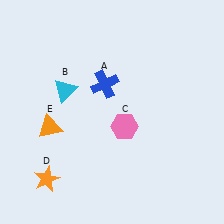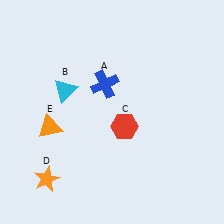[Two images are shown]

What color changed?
The hexagon (C) changed from pink in Image 1 to red in Image 2.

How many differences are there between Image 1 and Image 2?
There is 1 difference between the two images.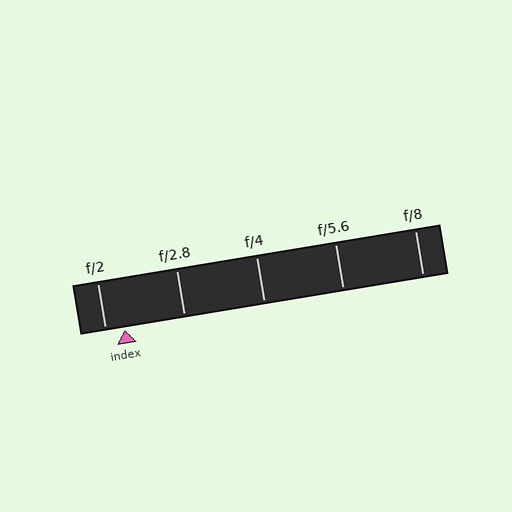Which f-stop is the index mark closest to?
The index mark is closest to f/2.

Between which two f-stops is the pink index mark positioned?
The index mark is between f/2 and f/2.8.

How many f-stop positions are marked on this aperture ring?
There are 5 f-stop positions marked.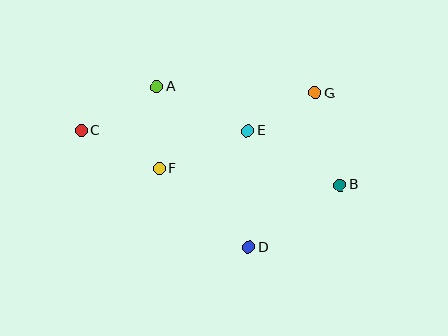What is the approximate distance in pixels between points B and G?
The distance between B and G is approximately 95 pixels.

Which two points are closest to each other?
Points E and G are closest to each other.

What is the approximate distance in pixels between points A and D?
The distance between A and D is approximately 185 pixels.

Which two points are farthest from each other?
Points B and C are farthest from each other.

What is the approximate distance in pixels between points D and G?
The distance between D and G is approximately 168 pixels.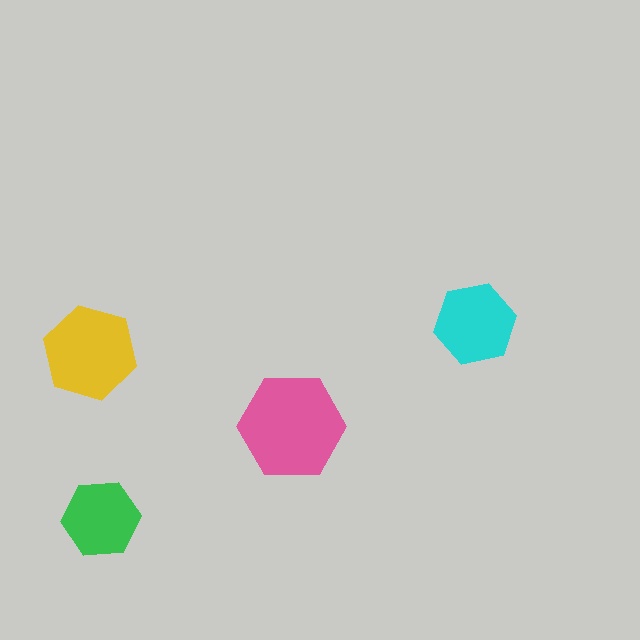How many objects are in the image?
There are 4 objects in the image.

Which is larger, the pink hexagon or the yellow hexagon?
The pink one.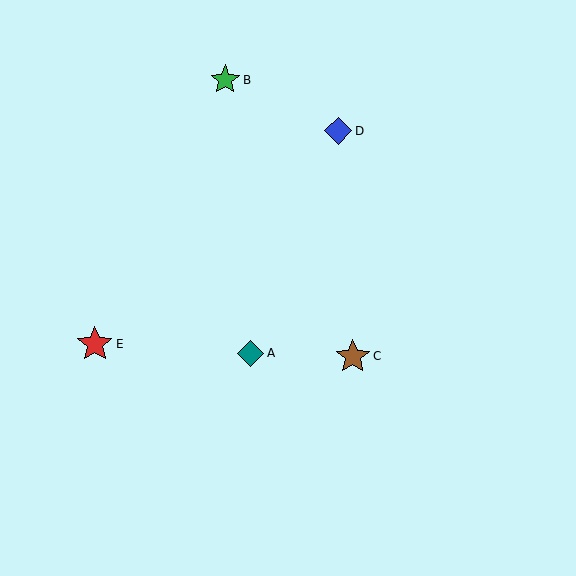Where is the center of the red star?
The center of the red star is at (95, 344).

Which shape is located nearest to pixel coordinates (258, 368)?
The teal diamond (labeled A) at (251, 353) is nearest to that location.